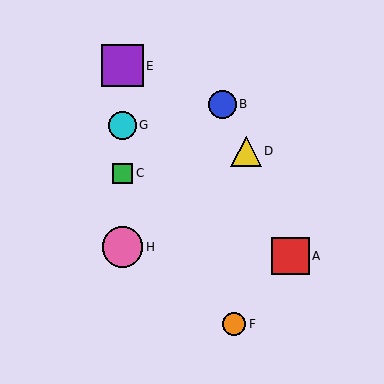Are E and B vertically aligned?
No, E is at x≈122 and B is at x≈222.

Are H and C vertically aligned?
Yes, both are at x≈122.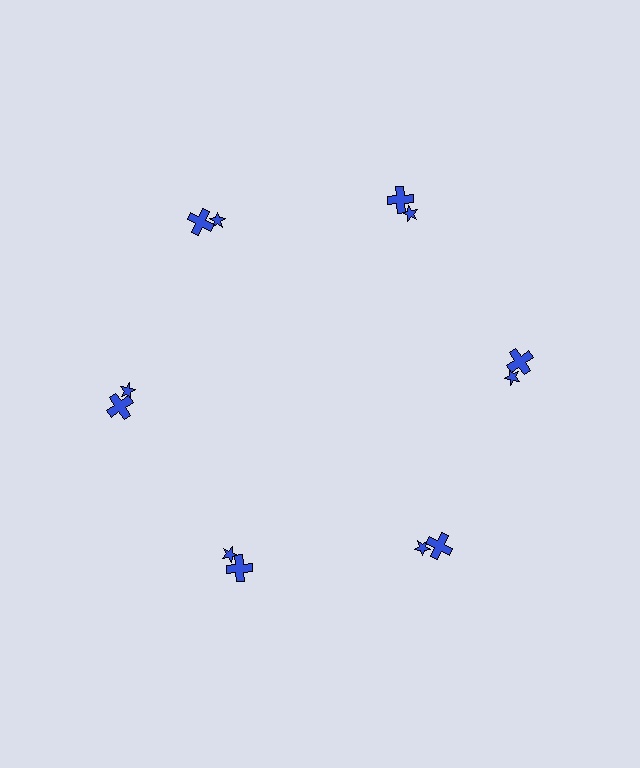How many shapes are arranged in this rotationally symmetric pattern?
There are 12 shapes, arranged in 6 groups of 2.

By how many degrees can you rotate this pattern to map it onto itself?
The pattern maps onto itself every 60 degrees of rotation.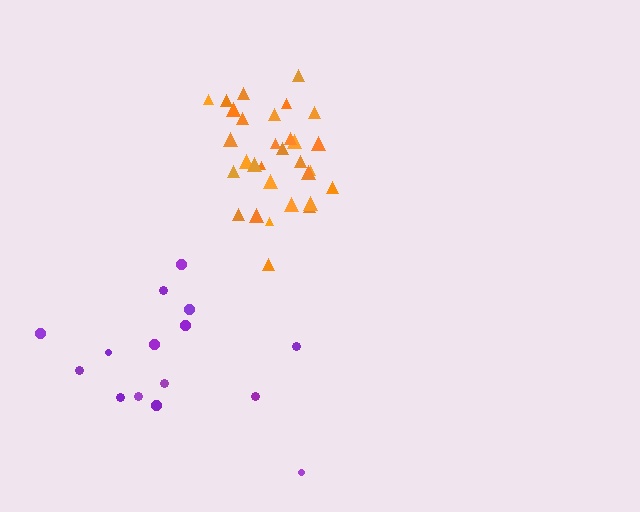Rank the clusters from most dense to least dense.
orange, purple.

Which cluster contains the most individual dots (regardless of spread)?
Orange (32).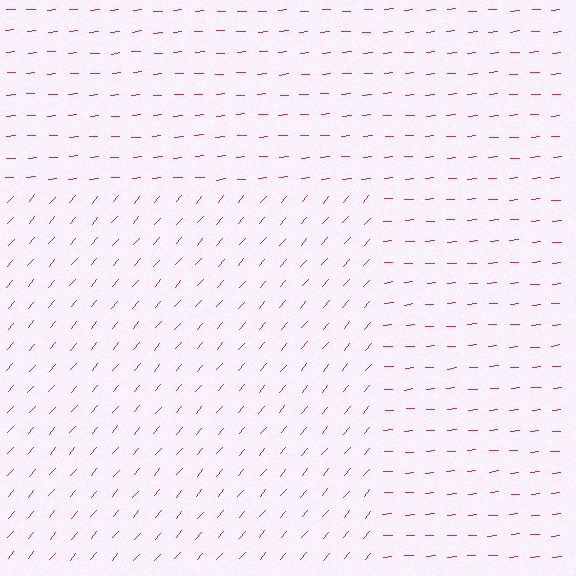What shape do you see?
I see a rectangle.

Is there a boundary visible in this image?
Yes, there is a texture boundary formed by a change in line orientation.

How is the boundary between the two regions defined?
The boundary is defined purely by a change in line orientation (approximately 45 degrees difference). All lines are the same color and thickness.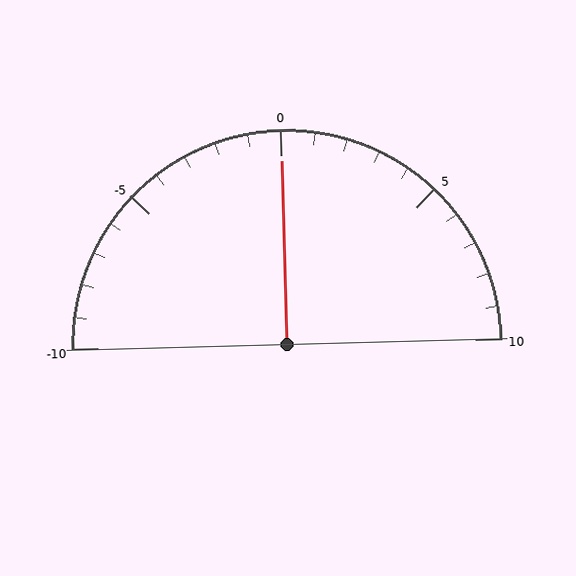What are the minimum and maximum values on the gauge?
The gauge ranges from -10 to 10.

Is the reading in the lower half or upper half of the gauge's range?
The reading is in the upper half of the range (-10 to 10).